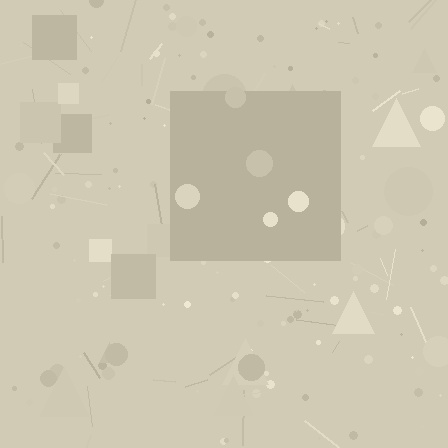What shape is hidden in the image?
A square is hidden in the image.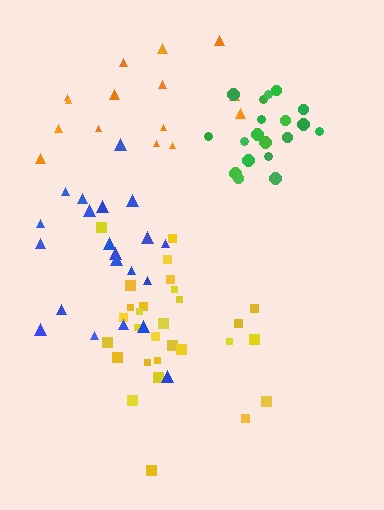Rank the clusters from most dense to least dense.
green, yellow, blue, orange.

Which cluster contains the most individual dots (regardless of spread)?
Yellow (30).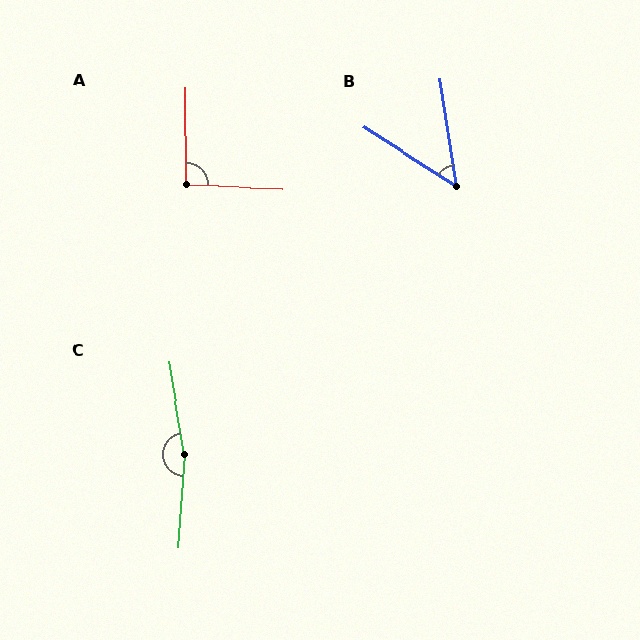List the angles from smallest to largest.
B (49°), A (92°), C (166°).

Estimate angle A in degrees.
Approximately 92 degrees.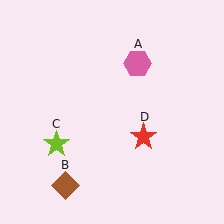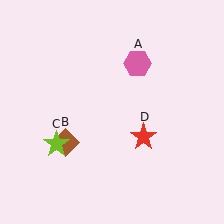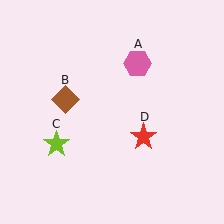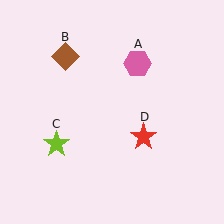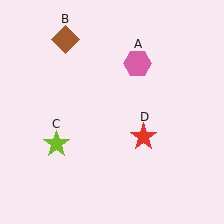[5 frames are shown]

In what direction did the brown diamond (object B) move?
The brown diamond (object B) moved up.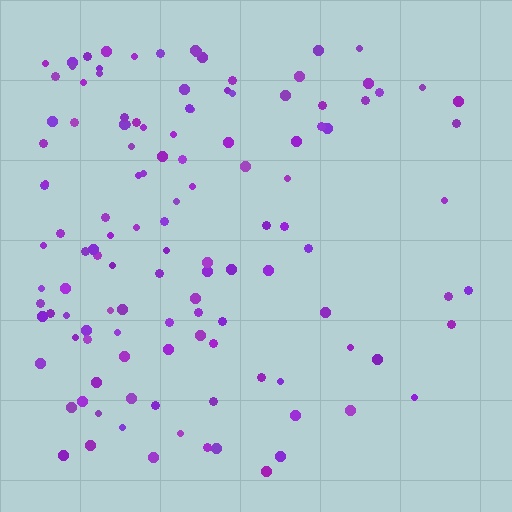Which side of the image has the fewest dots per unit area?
The right.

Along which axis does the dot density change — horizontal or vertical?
Horizontal.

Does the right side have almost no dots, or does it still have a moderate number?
Still a moderate number, just noticeably fewer than the left.